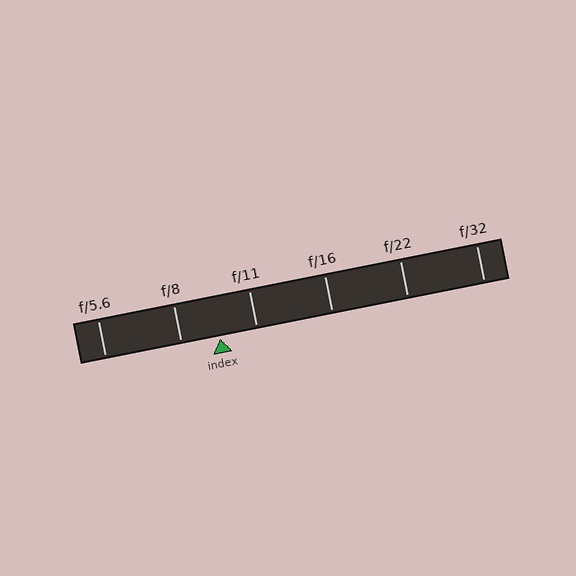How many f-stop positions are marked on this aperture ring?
There are 6 f-stop positions marked.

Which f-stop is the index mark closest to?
The index mark is closest to f/11.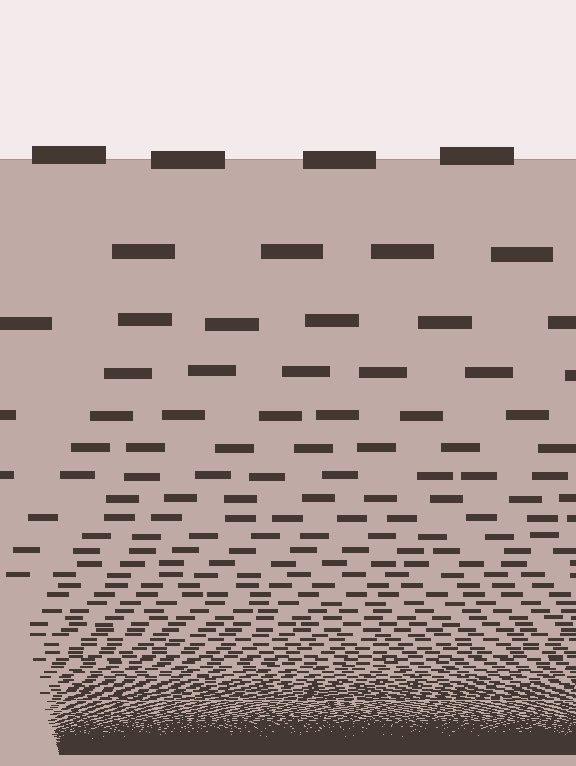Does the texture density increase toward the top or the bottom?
Density increases toward the bottom.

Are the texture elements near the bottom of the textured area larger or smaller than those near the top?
Smaller. The gradient is inverted — elements near the bottom are smaller and denser.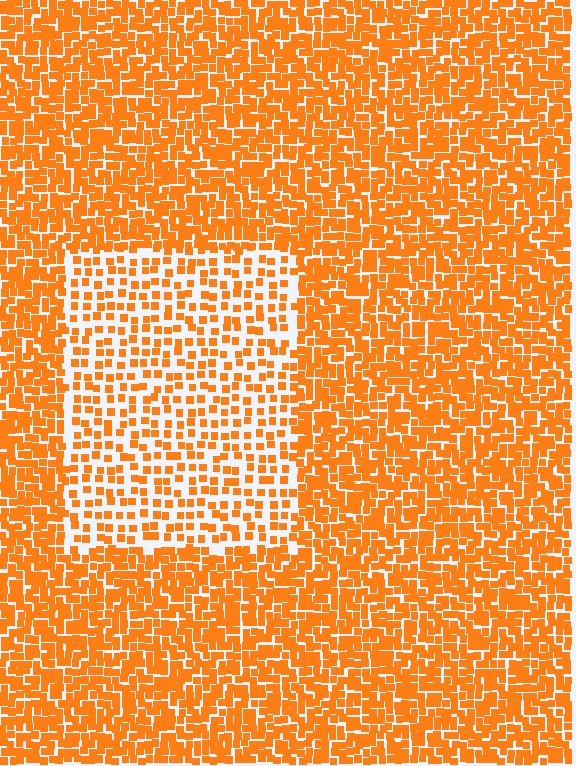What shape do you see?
I see a rectangle.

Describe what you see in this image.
The image contains small orange elements arranged at two different densities. A rectangle-shaped region is visible where the elements are less densely packed than the surrounding area.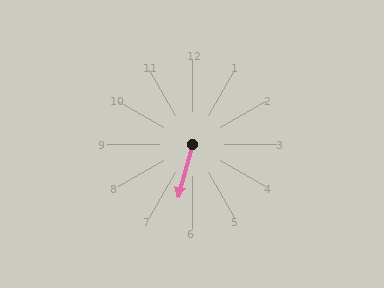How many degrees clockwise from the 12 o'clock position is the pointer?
Approximately 195 degrees.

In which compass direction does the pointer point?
South.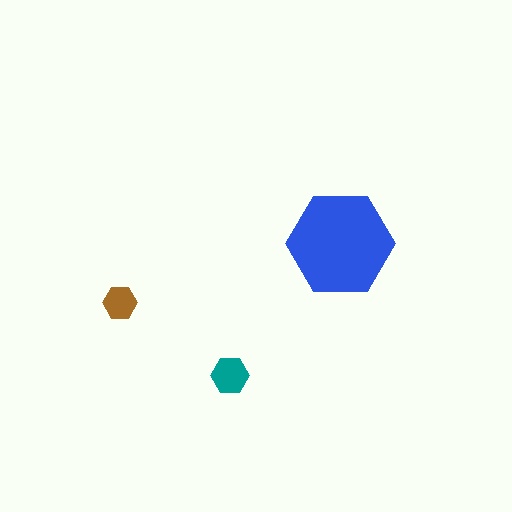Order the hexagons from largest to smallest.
the blue one, the teal one, the brown one.